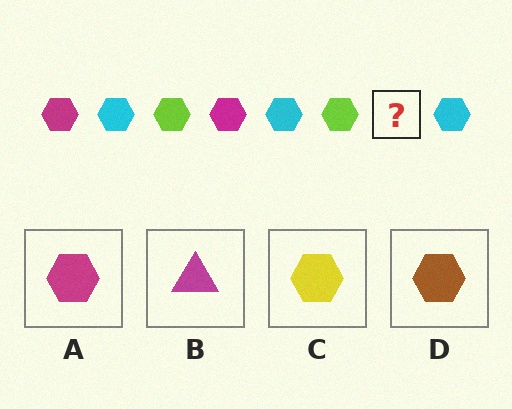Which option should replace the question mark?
Option A.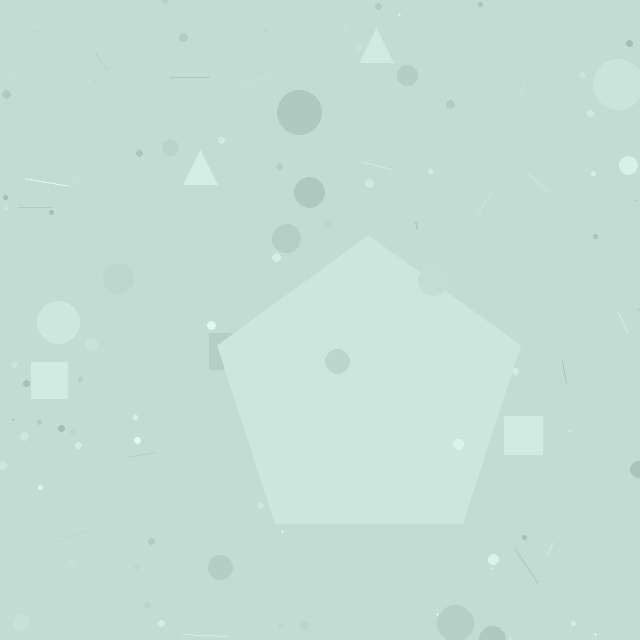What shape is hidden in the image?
A pentagon is hidden in the image.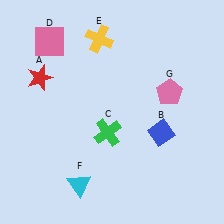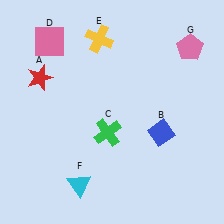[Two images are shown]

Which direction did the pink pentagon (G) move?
The pink pentagon (G) moved up.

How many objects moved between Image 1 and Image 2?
1 object moved between the two images.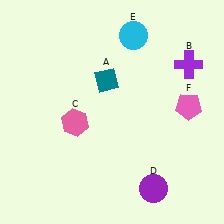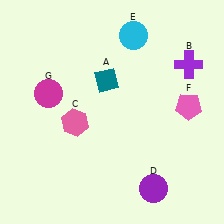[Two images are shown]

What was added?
A magenta circle (G) was added in Image 2.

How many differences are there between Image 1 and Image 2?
There is 1 difference between the two images.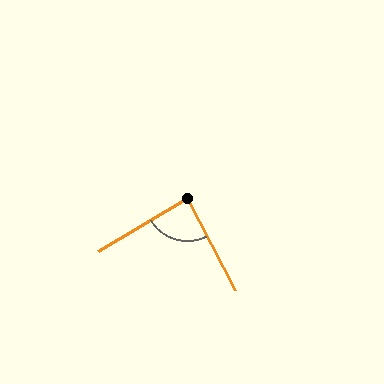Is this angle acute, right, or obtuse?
It is approximately a right angle.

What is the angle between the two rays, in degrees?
Approximately 87 degrees.